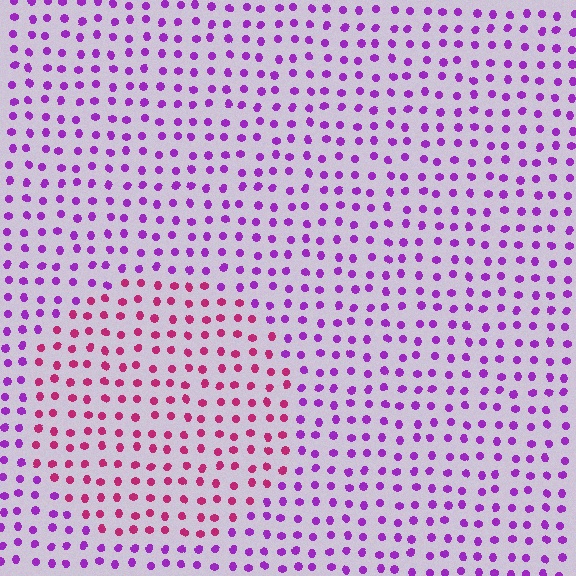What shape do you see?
I see a circle.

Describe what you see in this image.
The image is filled with small purple elements in a uniform arrangement. A circle-shaped region is visible where the elements are tinted to a slightly different hue, forming a subtle color boundary.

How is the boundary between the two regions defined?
The boundary is defined purely by a slight shift in hue (about 44 degrees). Spacing, size, and orientation are identical on both sides.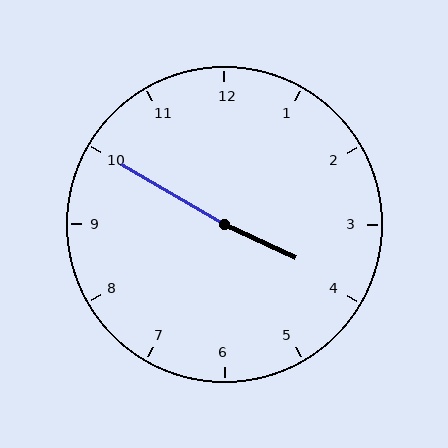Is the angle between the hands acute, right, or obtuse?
It is obtuse.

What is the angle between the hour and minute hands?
Approximately 175 degrees.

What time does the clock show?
3:50.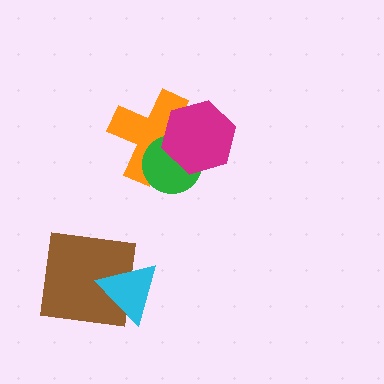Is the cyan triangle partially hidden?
No, no other shape covers it.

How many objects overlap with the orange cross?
2 objects overlap with the orange cross.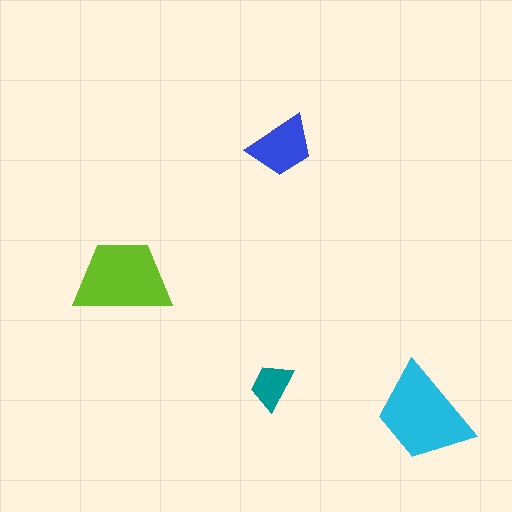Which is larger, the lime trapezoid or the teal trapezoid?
The lime one.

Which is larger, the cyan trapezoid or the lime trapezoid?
The cyan one.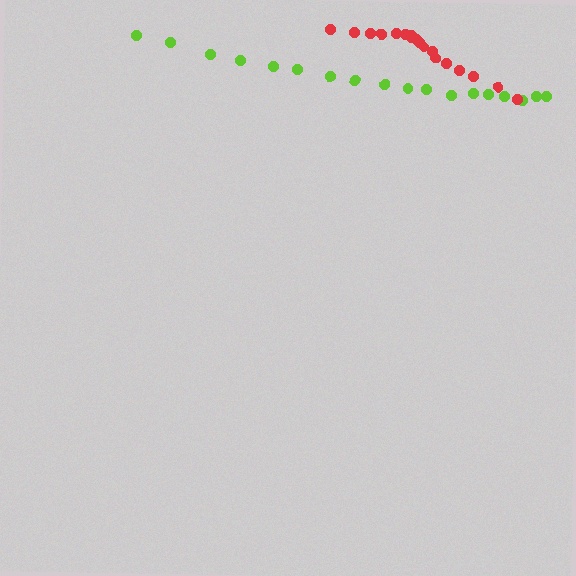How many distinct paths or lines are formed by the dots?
There are 2 distinct paths.